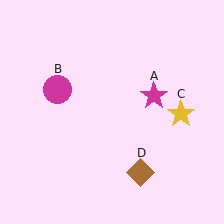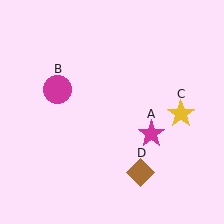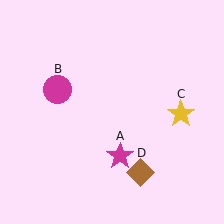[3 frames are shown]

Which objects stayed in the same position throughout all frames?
Magenta circle (object B) and yellow star (object C) and brown diamond (object D) remained stationary.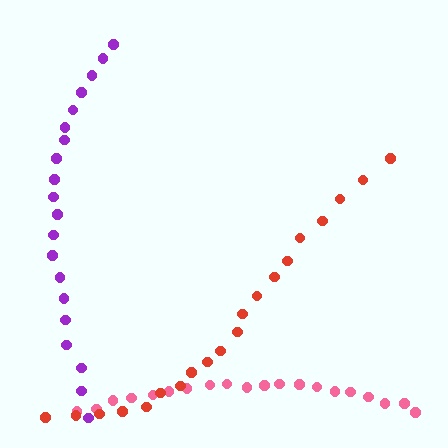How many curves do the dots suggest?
There are 3 distinct paths.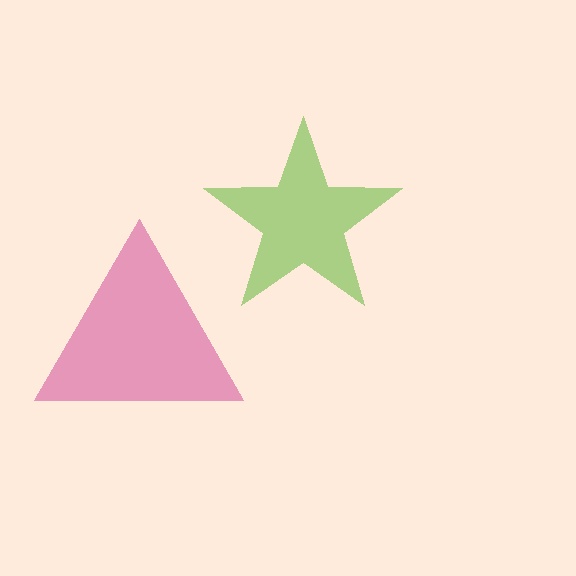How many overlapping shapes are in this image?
There are 2 overlapping shapes in the image.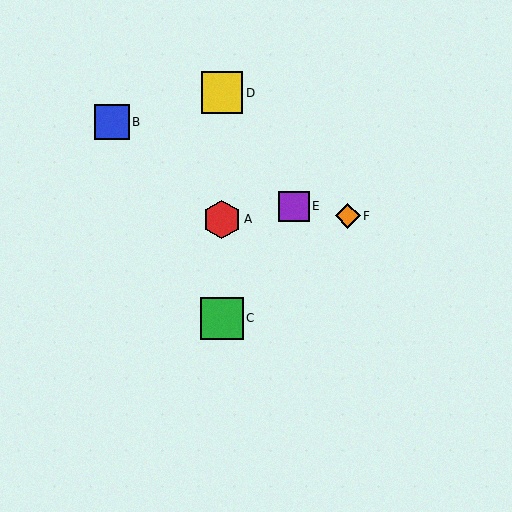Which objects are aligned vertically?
Objects A, C, D are aligned vertically.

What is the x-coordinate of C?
Object C is at x≈222.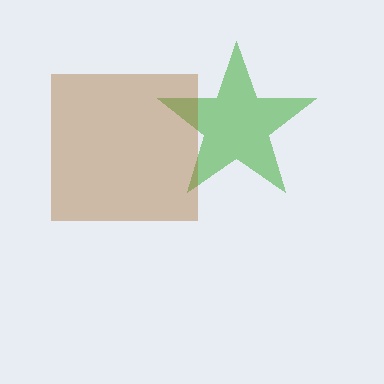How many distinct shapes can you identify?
There are 2 distinct shapes: a green star, a brown square.